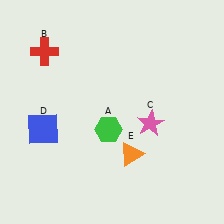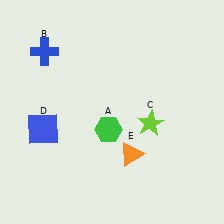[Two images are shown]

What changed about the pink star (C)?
In Image 1, C is pink. In Image 2, it changed to lime.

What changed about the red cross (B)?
In Image 1, B is red. In Image 2, it changed to blue.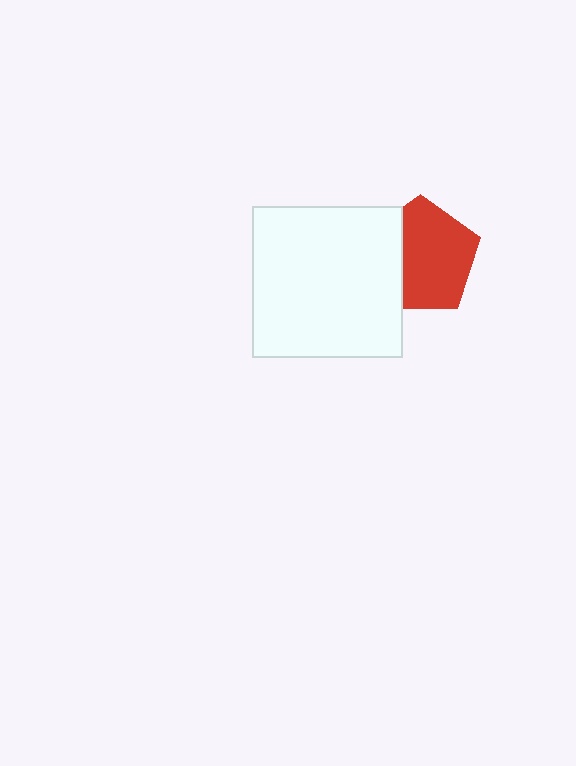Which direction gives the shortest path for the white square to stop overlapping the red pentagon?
Moving left gives the shortest separation.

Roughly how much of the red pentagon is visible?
Most of it is visible (roughly 69%).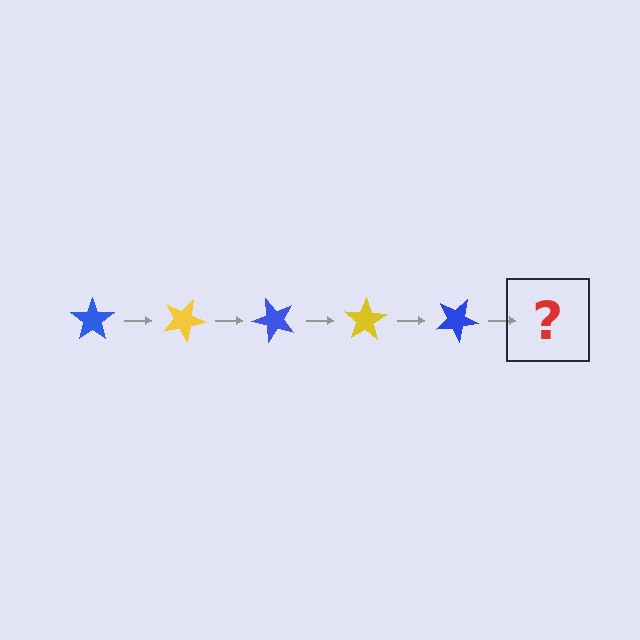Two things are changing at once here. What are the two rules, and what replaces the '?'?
The two rules are that it rotates 25 degrees each step and the color cycles through blue and yellow. The '?' should be a yellow star, rotated 125 degrees from the start.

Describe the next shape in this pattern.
It should be a yellow star, rotated 125 degrees from the start.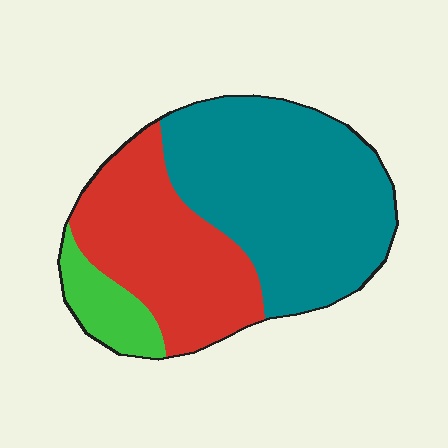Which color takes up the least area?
Green, at roughly 10%.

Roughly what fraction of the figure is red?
Red covers about 35% of the figure.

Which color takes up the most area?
Teal, at roughly 55%.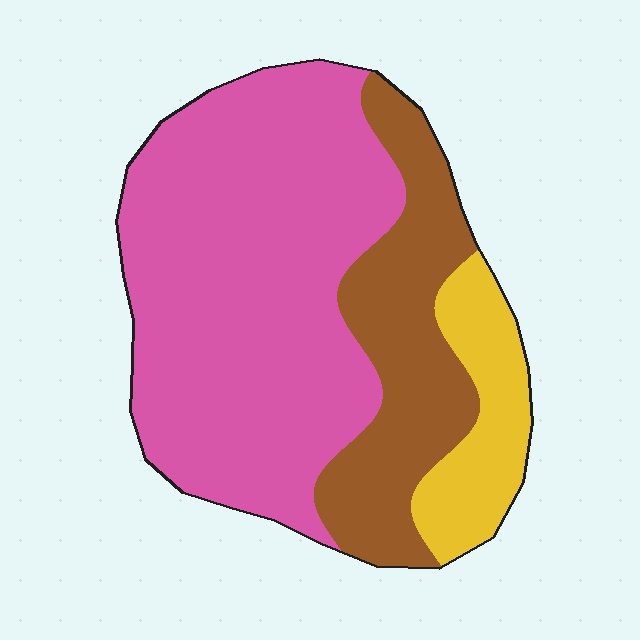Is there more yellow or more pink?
Pink.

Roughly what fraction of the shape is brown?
Brown takes up between a sixth and a third of the shape.